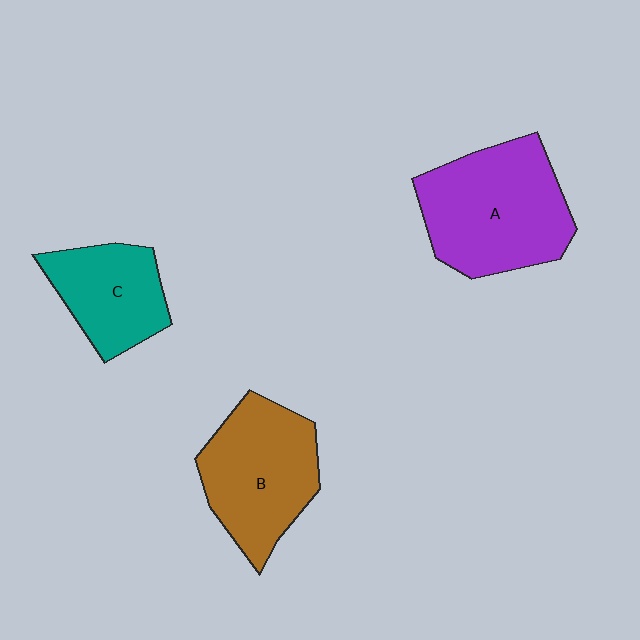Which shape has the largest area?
Shape A (purple).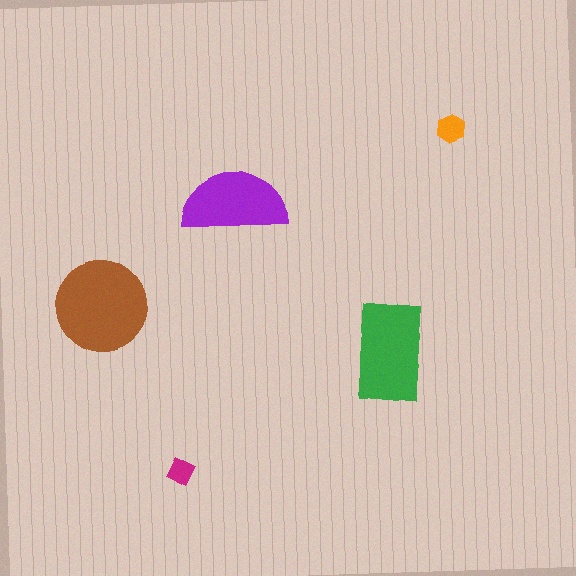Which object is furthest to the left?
The brown circle is leftmost.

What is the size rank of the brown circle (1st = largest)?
1st.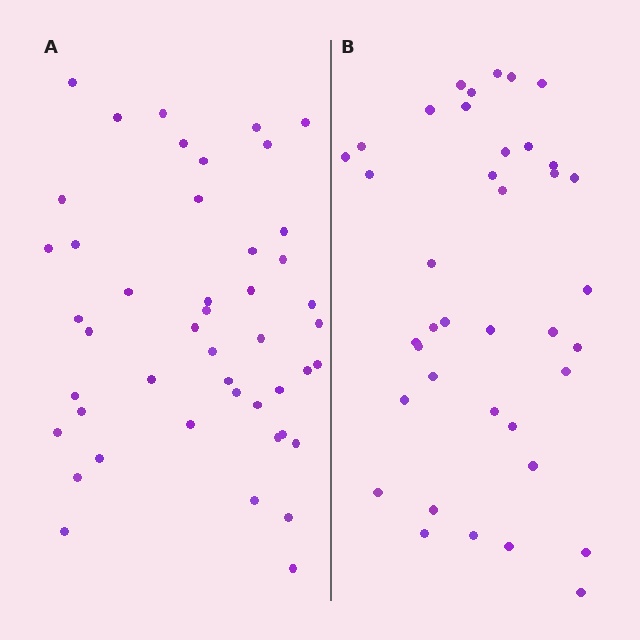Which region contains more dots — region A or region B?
Region A (the left region) has more dots.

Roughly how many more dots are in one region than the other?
Region A has roughly 8 or so more dots than region B.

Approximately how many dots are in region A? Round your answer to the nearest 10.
About 50 dots. (The exact count is 46, which rounds to 50.)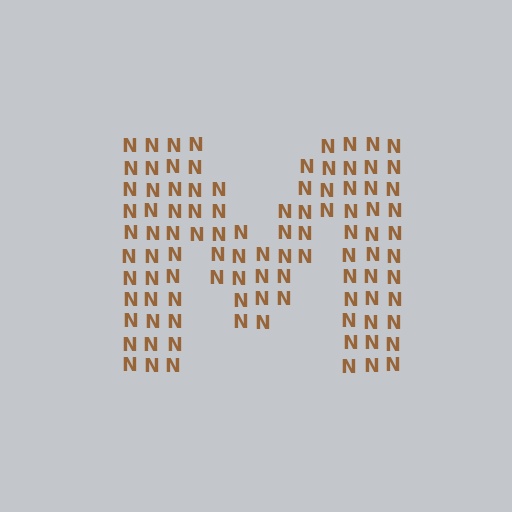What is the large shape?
The large shape is the letter M.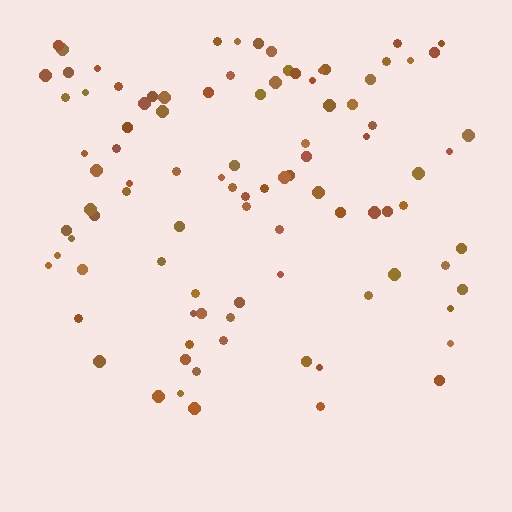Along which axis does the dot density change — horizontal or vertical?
Vertical.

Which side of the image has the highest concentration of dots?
The top.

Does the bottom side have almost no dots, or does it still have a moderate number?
Still a moderate number, just noticeably fewer than the top.